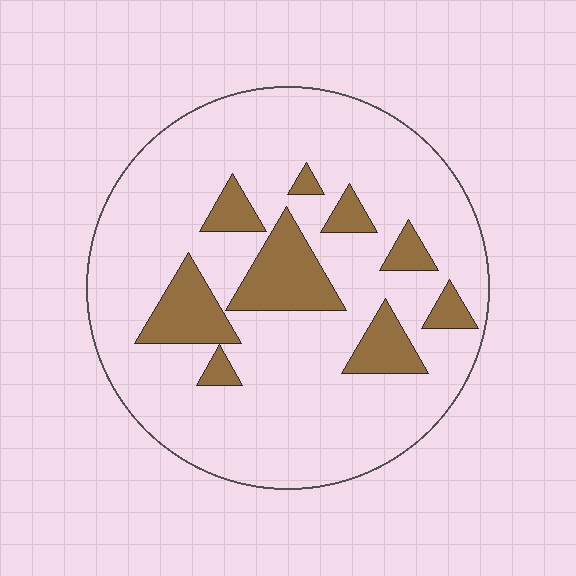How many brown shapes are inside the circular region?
9.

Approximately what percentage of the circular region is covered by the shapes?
Approximately 20%.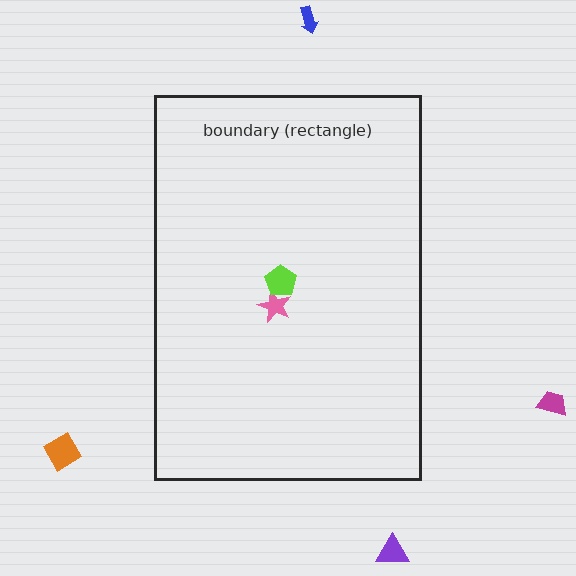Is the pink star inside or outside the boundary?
Inside.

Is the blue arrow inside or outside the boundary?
Outside.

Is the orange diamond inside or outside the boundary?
Outside.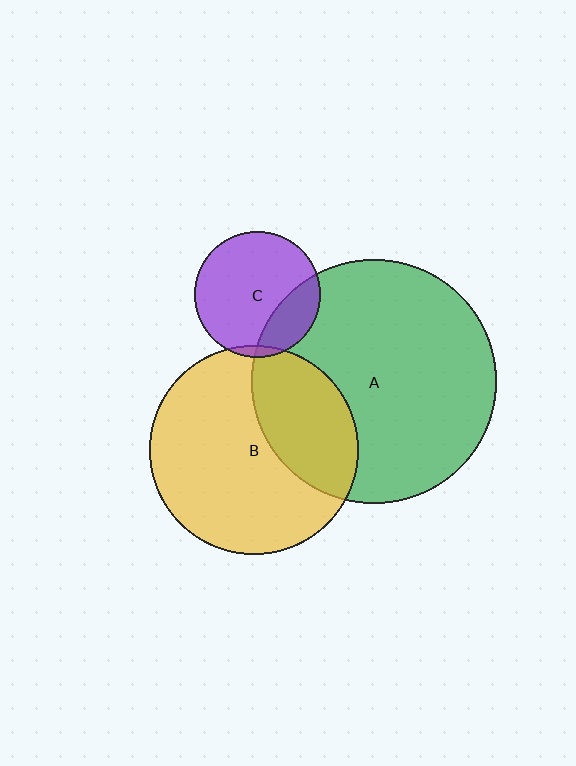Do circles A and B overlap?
Yes.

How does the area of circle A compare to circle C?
Approximately 3.8 times.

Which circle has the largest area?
Circle A (green).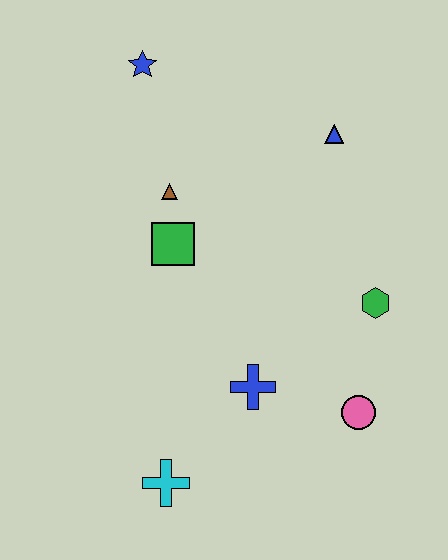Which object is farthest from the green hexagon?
The blue star is farthest from the green hexagon.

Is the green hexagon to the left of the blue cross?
No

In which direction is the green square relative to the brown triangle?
The green square is below the brown triangle.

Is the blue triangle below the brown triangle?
No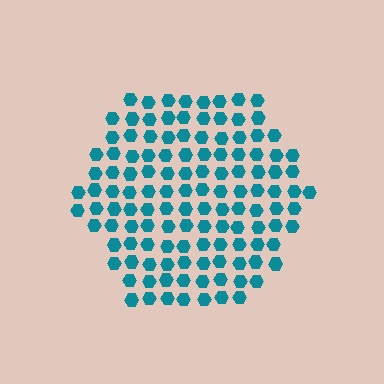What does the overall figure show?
The overall figure shows a hexagon.